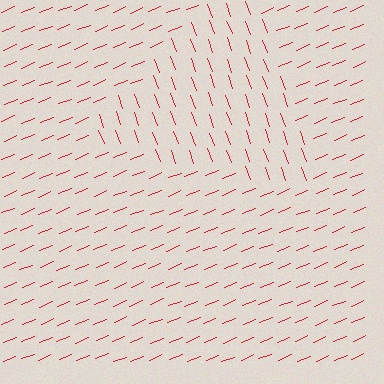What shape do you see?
I see a triangle.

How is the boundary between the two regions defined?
The boundary is defined purely by a change in line orientation (approximately 87 degrees difference). All lines are the same color and thickness.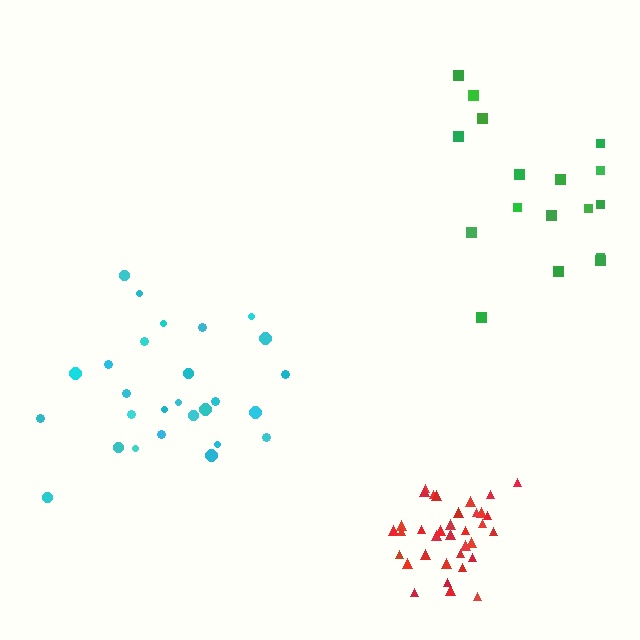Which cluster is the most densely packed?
Red.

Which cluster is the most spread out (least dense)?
Green.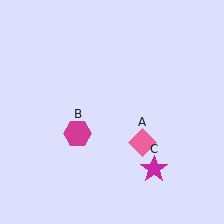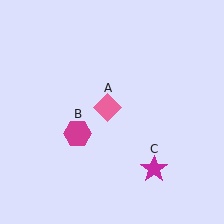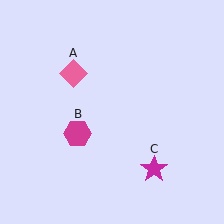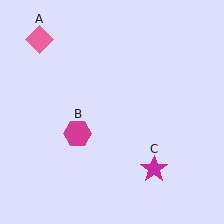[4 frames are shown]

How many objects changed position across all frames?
1 object changed position: pink diamond (object A).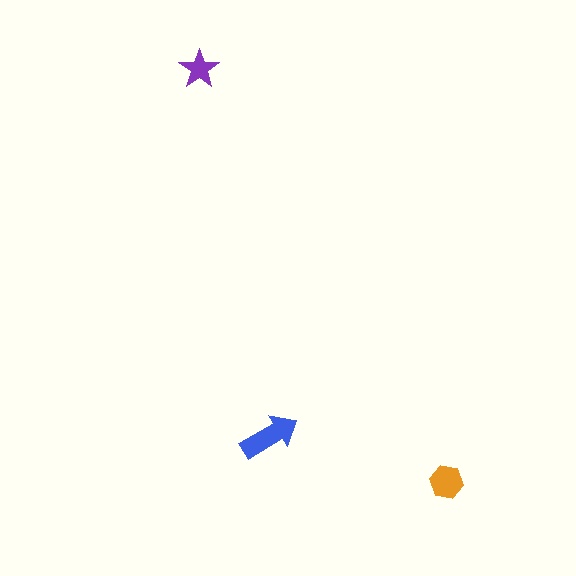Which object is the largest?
The blue arrow.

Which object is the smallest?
The purple star.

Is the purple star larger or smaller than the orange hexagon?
Smaller.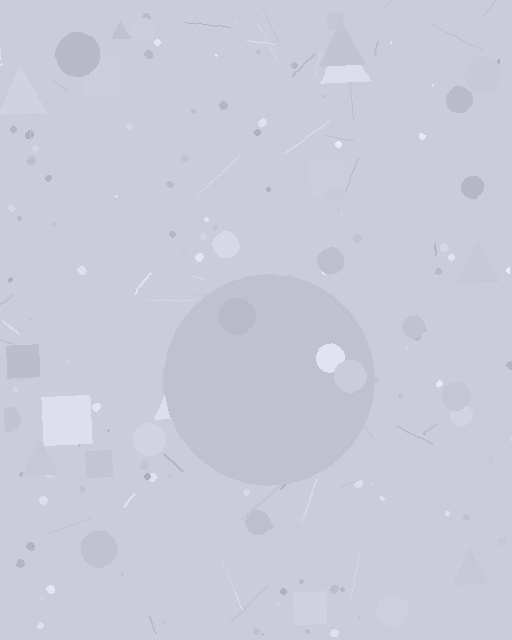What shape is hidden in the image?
A circle is hidden in the image.